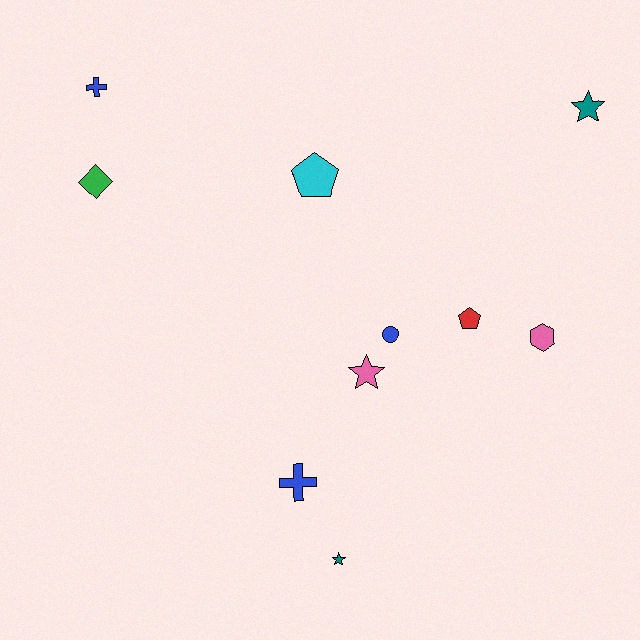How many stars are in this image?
There are 3 stars.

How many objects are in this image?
There are 10 objects.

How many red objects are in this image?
There is 1 red object.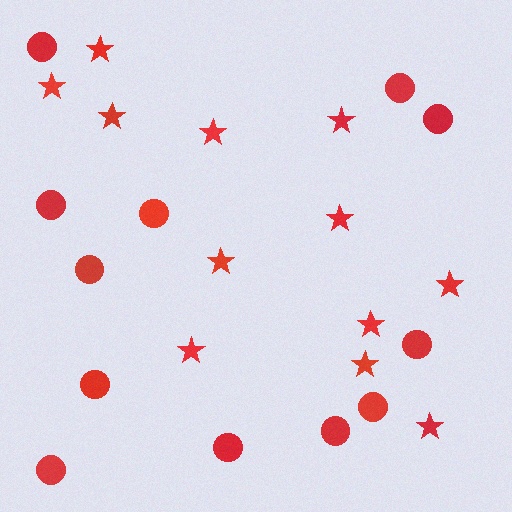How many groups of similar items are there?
There are 2 groups: one group of stars (12) and one group of circles (12).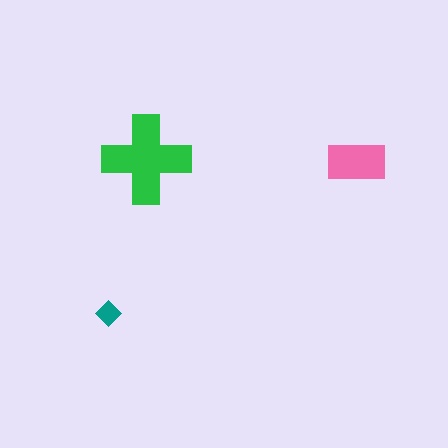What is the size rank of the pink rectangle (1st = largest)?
2nd.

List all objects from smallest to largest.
The teal diamond, the pink rectangle, the green cross.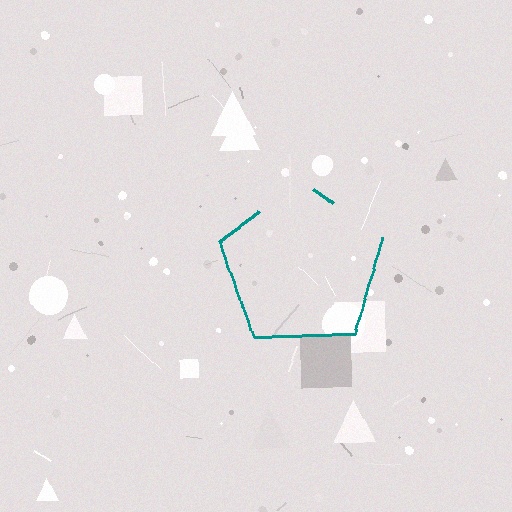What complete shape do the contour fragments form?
The contour fragments form a pentagon.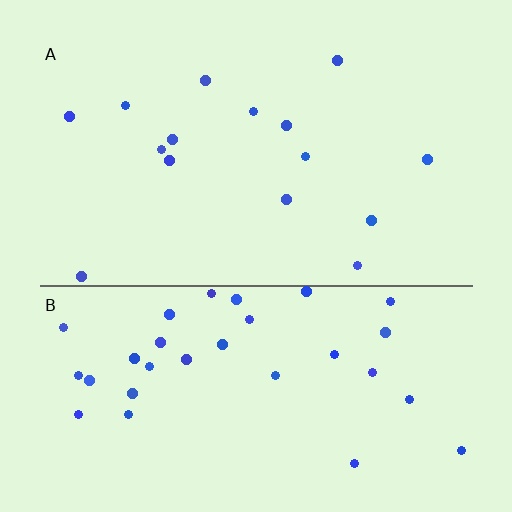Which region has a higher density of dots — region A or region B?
B (the bottom).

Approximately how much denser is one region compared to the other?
Approximately 2.1× — region B over region A.